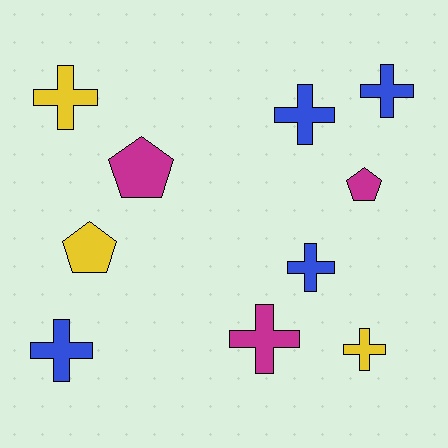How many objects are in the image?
There are 10 objects.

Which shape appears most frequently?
Cross, with 7 objects.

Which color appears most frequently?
Blue, with 4 objects.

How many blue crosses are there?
There are 4 blue crosses.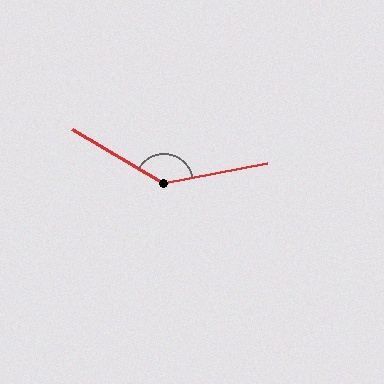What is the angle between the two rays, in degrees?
Approximately 139 degrees.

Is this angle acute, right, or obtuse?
It is obtuse.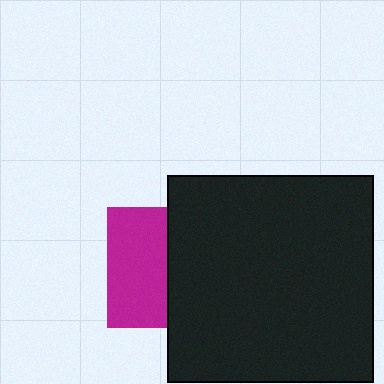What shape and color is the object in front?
The object in front is a black square.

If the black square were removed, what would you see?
You would see the complete magenta square.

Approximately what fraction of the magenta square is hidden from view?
Roughly 50% of the magenta square is hidden behind the black square.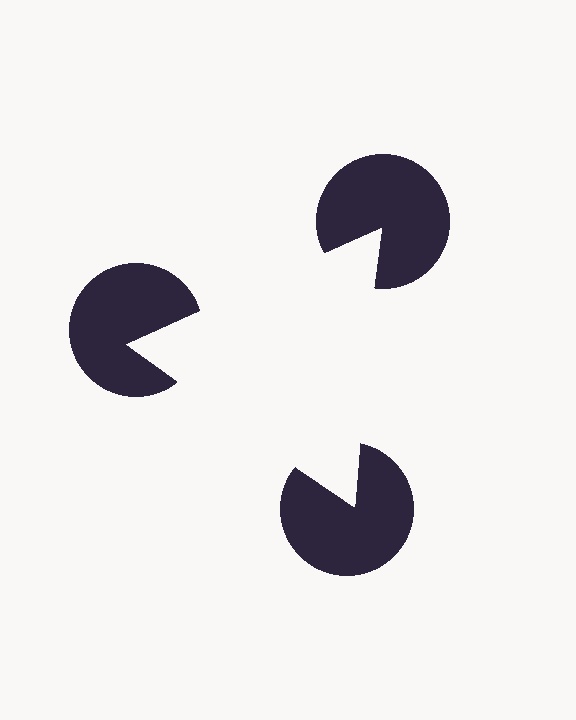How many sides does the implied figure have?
3 sides.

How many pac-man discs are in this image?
There are 3 — one at each vertex of the illusory triangle.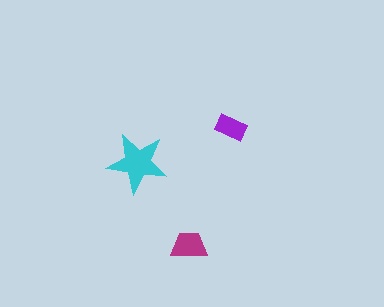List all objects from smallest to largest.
The purple rectangle, the magenta trapezoid, the cyan star.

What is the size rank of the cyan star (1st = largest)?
1st.